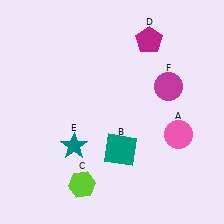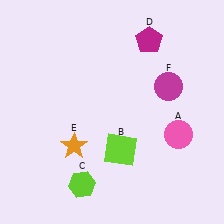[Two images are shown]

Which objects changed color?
B changed from teal to lime. E changed from teal to orange.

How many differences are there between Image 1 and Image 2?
There are 2 differences between the two images.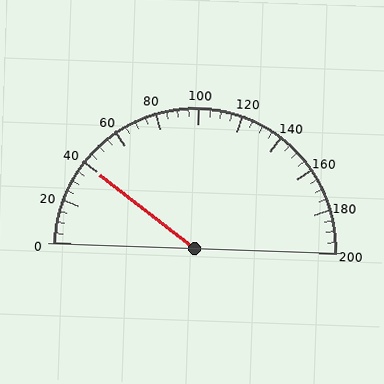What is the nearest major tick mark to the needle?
The nearest major tick mark is 40.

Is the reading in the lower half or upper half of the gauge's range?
The reading is in the lower half of the range (0 to 200).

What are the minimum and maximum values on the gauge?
The gauge ranges from 0 to 200.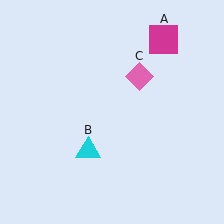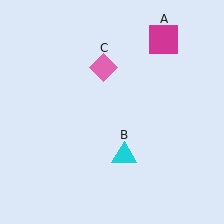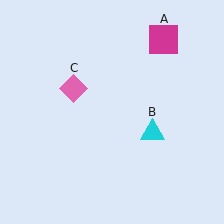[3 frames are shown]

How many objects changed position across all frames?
2 objects changed position: cyan triangle (object B), pink diamond (object C).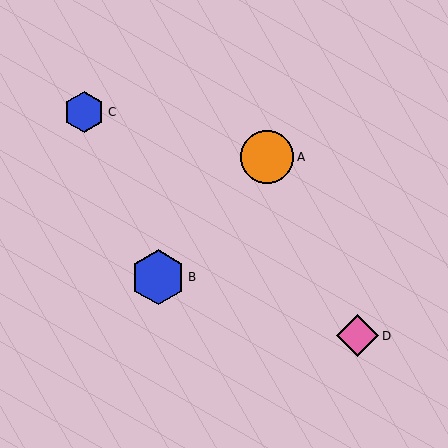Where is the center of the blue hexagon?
The center of the blue hexagon is at (158, 277).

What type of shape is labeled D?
Shape D is a pink diamond.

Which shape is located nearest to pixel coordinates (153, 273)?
The blue hexagon (labeled B) at (158, 277) is nearest to that location.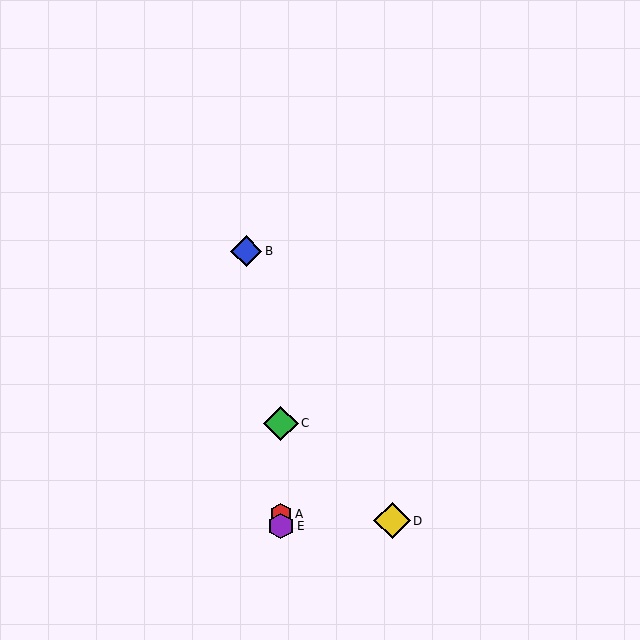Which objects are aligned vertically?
Objects A, C, E are aligned vertically.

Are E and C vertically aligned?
Yes, both are at x≈281.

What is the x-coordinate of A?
Object A is at x≈281.